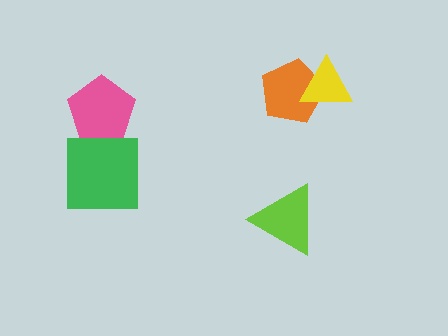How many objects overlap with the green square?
1 object overlaps with the green square.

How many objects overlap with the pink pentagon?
1 object overlaps with the pink pentagon.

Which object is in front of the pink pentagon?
The green square is in front of the pink pentagon.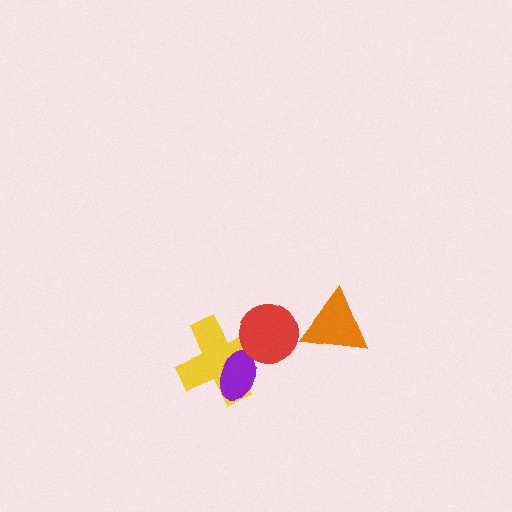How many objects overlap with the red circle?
1 object overlaps with the red circle.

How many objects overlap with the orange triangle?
0 objects overlap with the orange triangle.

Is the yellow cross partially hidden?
Yes, it is partially covered by another shape.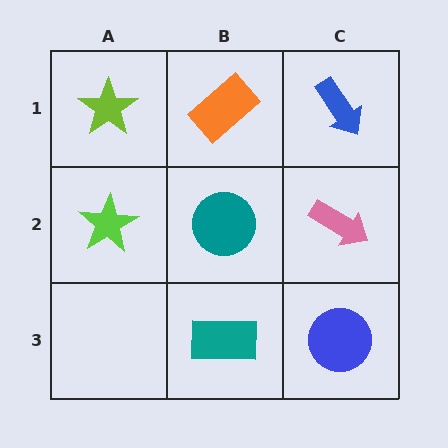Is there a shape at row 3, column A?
No, that cell is empty.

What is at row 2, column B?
A teal circle.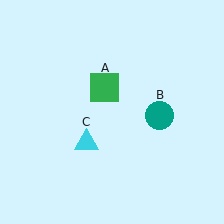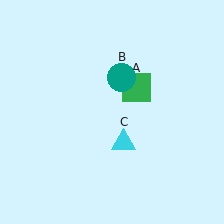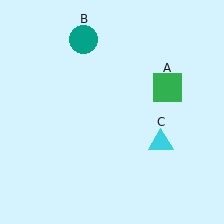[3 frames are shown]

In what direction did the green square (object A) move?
The green square (object A) moved right.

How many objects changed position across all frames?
3 objects changed position: green square (object A), teal circle (object B), cyan triangle (object C).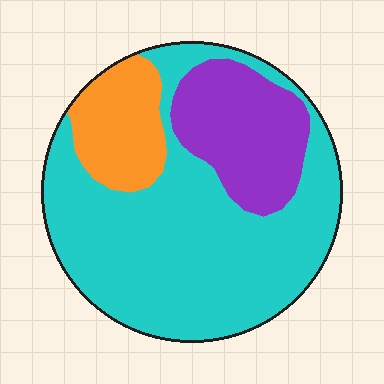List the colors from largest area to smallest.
From largest to smallest: cyan, purple, orange.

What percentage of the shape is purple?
Purple takes up less than a quarter of the shape.